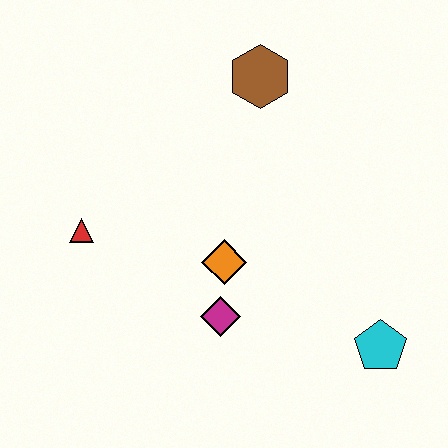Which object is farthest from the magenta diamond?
The brown hexagon is farthest from the magenta diamond.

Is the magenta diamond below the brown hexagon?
Yes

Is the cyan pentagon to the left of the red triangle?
No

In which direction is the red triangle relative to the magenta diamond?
The red triangle is to the left of the magenta diamond.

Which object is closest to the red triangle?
The orange diamond is closest to the red triangle.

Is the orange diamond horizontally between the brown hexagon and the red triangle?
Yes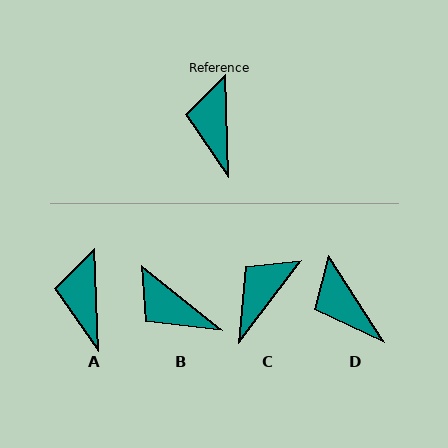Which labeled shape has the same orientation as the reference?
A.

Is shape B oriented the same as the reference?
No, it is off by about 49 degrees.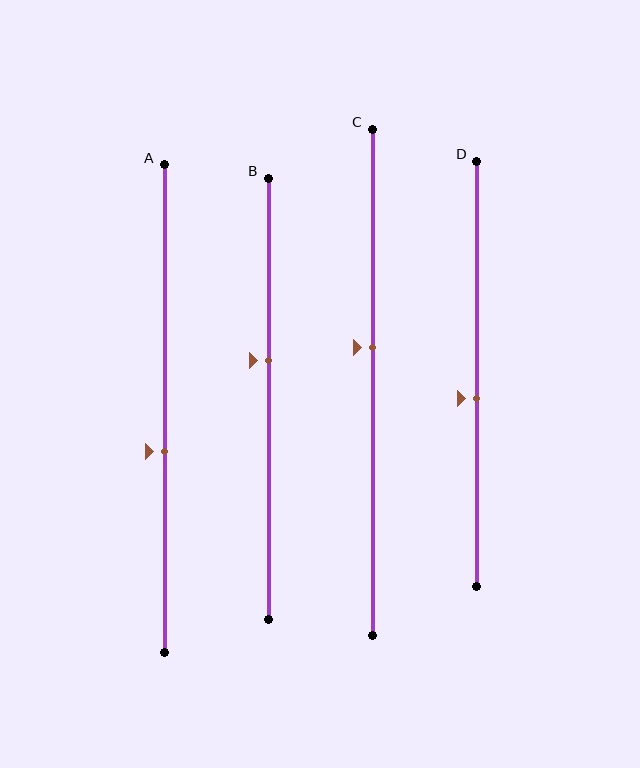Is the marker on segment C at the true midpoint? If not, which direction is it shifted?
No, the marker on segment C is shifted upward by about 7% of the segment length.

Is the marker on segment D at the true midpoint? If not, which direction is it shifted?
No, the marker on segment D is shifted downward by about 6% of the segment length.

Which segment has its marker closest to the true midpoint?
Segment D has its marker closest to the true midpoint.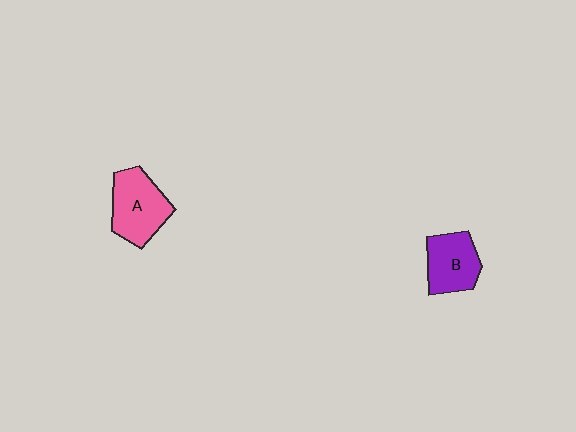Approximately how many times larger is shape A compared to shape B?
Approximately 1.2 times.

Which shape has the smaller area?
Shape B (purple).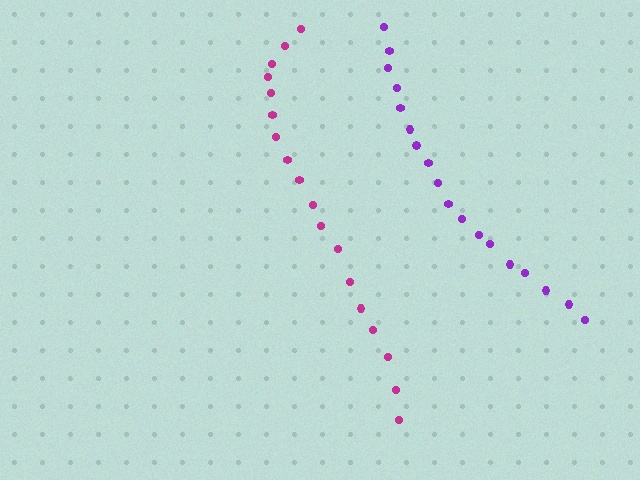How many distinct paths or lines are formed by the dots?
There are 2 distinct paths.